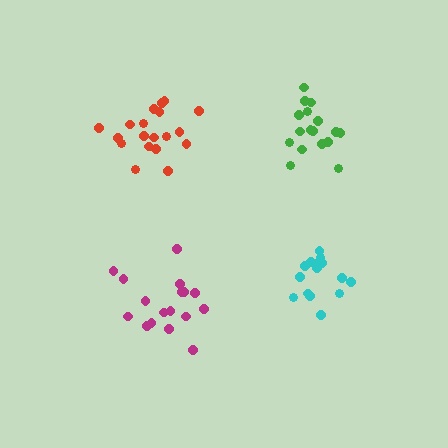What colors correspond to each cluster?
The clusters are colored: magenta, green, cyan, red.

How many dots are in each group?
Group 1: 17 dots, Group 2: 17 dots, Group 3: 15 dots, Group 4: 19 dots (68 total).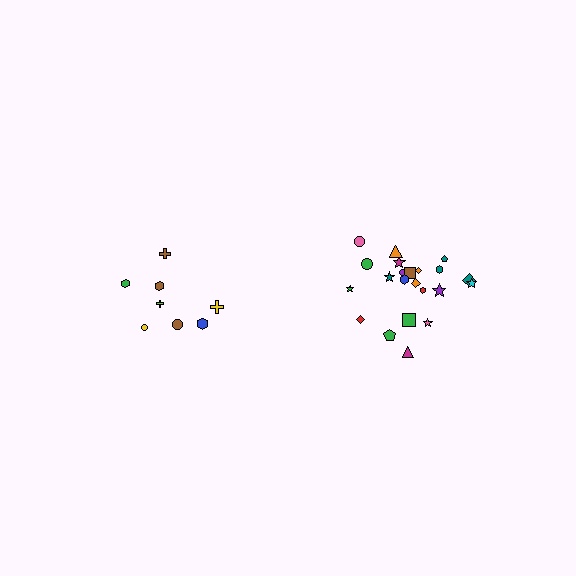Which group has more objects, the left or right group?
The right group.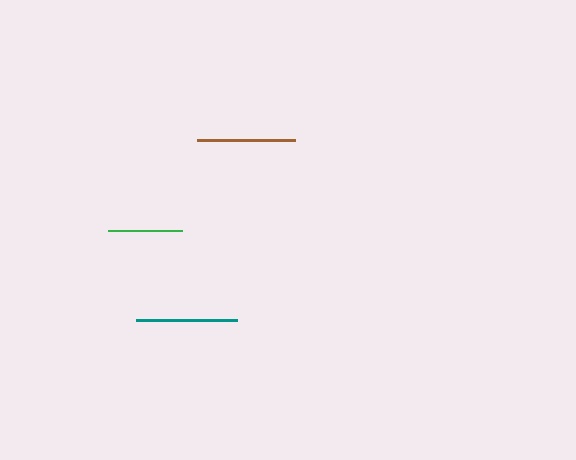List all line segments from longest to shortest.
From longest to shortest: teal, brown, green.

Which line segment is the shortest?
The green line is the shortest at approximately 74 pixels.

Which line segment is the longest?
The teal line is the longest at approximately 101 pixels.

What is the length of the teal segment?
The teal segment is approximately 101 pixels long.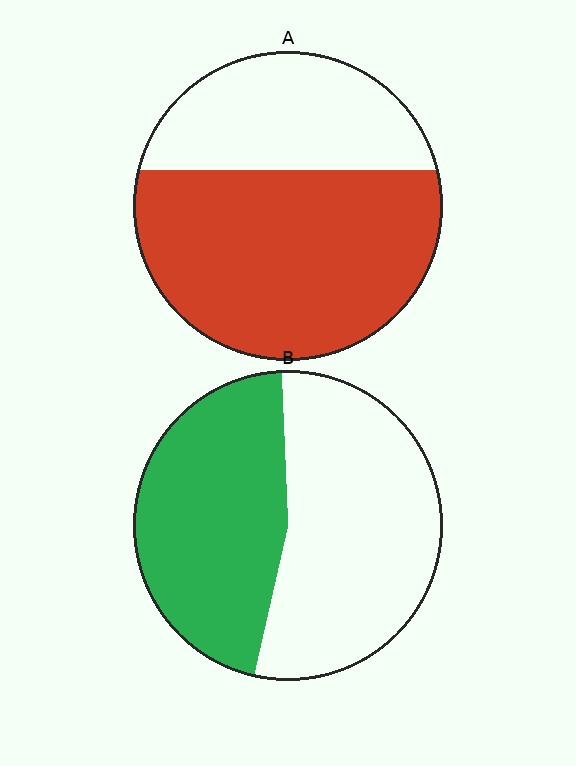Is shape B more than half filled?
No.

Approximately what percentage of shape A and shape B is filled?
A is approximately 65% and B is approximately 45%.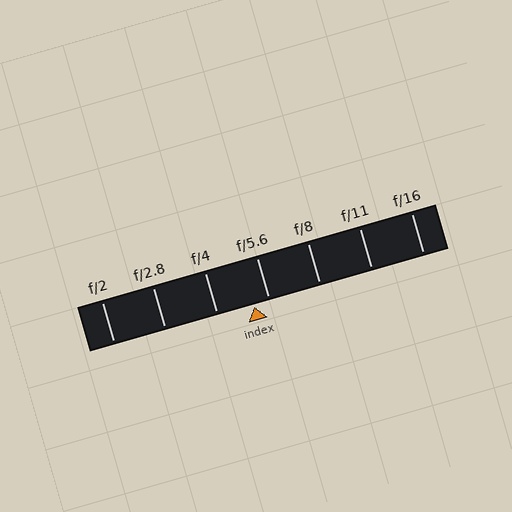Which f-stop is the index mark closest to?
The index mark is closest to f/5.6.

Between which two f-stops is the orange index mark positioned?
The index mark is between f/4 and f/5.6.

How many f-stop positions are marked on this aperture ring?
There are 7 f-stop positions marked.